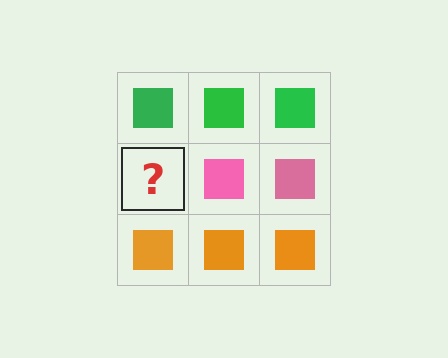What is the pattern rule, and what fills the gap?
The rule is that each row has a consistent color. The gap should be filled with a pink square.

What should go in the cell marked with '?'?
The missing cell should contain a pink square.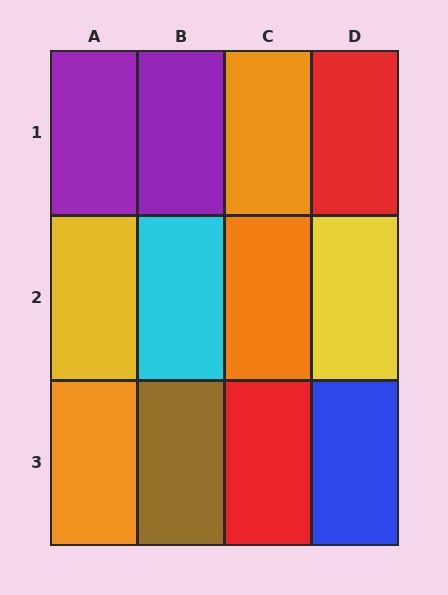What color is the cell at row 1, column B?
Purple.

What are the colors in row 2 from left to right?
Yellow, cyan, orange, yellow.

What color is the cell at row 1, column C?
Orange.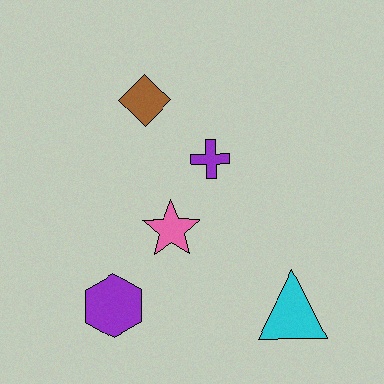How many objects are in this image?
There are 5 objects.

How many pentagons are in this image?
There are no pentagons.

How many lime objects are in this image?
There are no lime objects.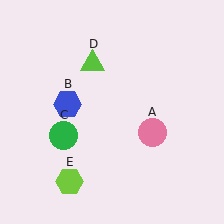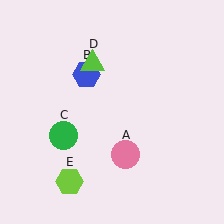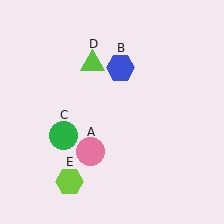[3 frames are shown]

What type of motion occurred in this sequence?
The pink circle (object A), blue hexagon (object B) rotated clockwise around the center of the scene.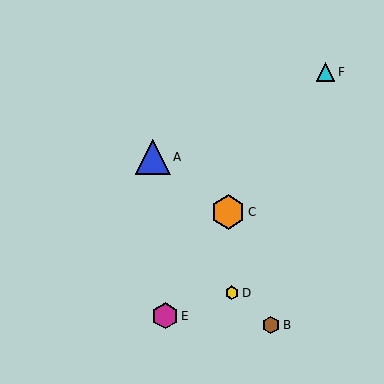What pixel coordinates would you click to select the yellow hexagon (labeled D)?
Click at (232, 293) to select the yellow hexagon D.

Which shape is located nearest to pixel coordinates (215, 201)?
The orange hexagon (labeled C) at (228, 212) is nearest to that location.